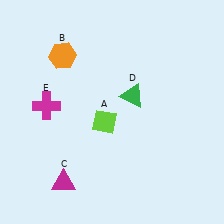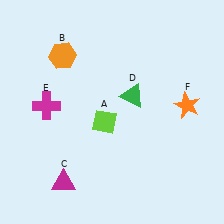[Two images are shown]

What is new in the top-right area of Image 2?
An orange star (F) was added in the top-right area of Image 2.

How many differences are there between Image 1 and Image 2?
There is 1 difference between the two images.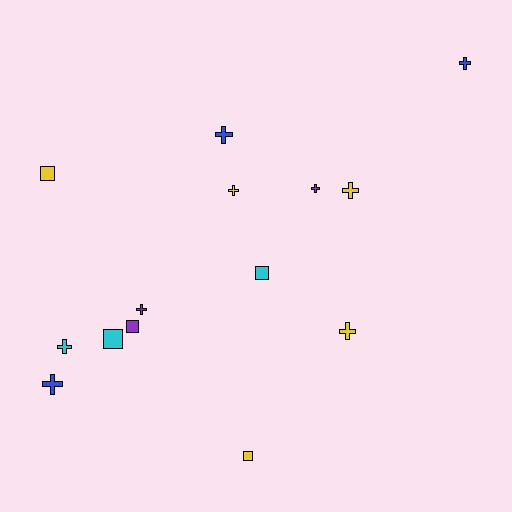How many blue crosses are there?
There are 3 blue crosses.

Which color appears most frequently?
Yellow, with 5 objects.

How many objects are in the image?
There are 14 objects.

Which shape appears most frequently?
Cross, with 9 objects.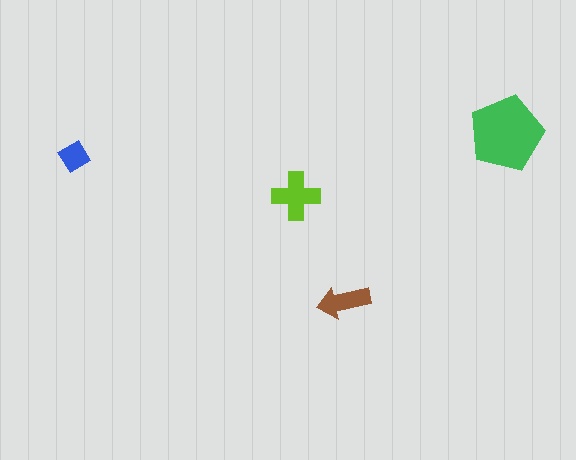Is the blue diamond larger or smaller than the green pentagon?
Smaller.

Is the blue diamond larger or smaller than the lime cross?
Smaller.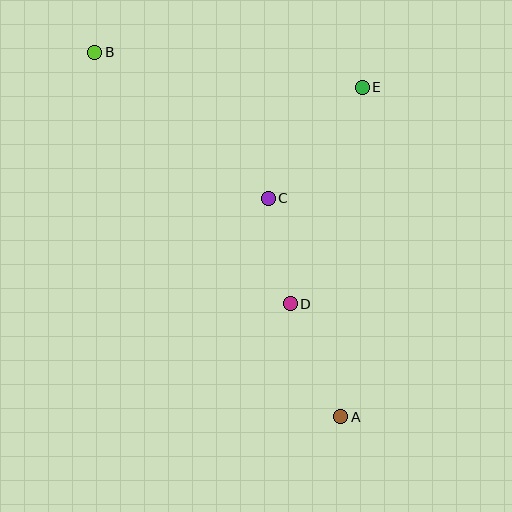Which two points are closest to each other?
Points C and D are closest to each other.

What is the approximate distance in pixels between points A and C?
The distance between A and C is approximately 230 pixels.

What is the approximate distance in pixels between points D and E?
The distance between D and E is approximately 228 pixels.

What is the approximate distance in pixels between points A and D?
The distance between A and D is approximately 123 pixels.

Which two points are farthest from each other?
Points A and B are farthest from each other.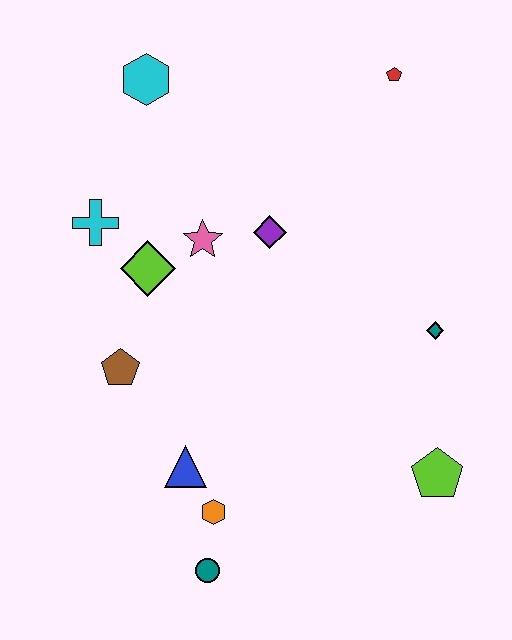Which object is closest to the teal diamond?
The lime pentagon is closest to the teal diamond.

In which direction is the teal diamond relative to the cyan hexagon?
The teal diamond is to the right of the cyan hexagon.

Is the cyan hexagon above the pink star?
Yes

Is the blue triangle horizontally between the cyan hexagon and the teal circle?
Yes